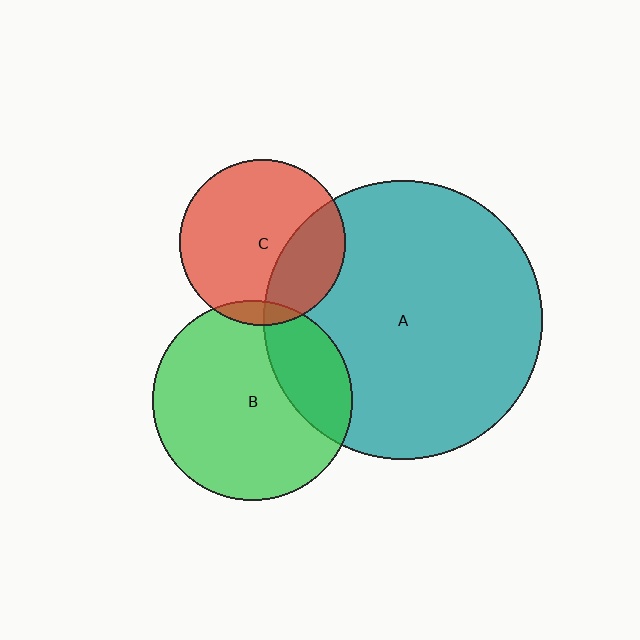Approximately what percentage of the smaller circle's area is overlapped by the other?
Approximately 5%.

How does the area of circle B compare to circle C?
Approximately 1.5 times.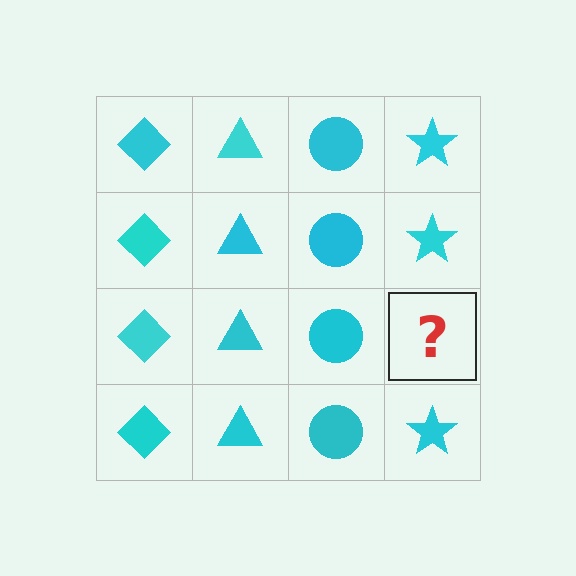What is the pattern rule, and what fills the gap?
The rule is that each column has a consistent shape. The gap should be filled with a cyan star.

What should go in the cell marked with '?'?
The missing cell should contain a cyan star.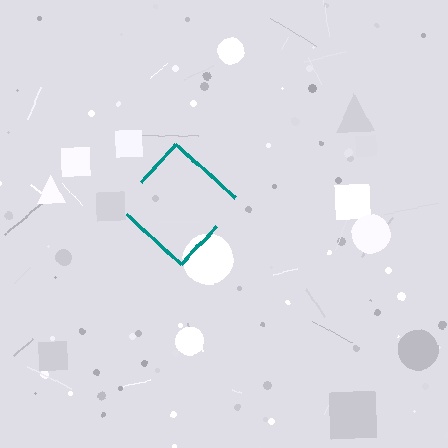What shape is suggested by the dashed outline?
The dashed outline suggests a diamond.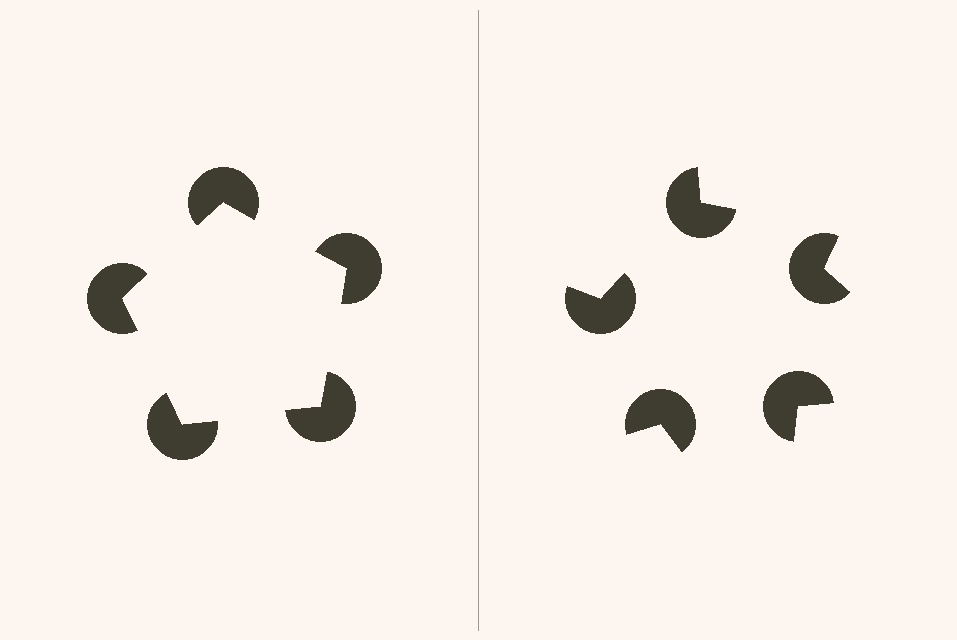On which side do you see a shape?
An illusory pentagon appears on the left side. On the right side the wedge cuts are rotated, so no coherent shape forms.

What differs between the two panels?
The pac-man discs are positioned identically on both sides; only the wedge orientations differ. On the left they align to a pentagon; on the right they are misaligned.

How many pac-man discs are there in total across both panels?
10 — 5 on each side.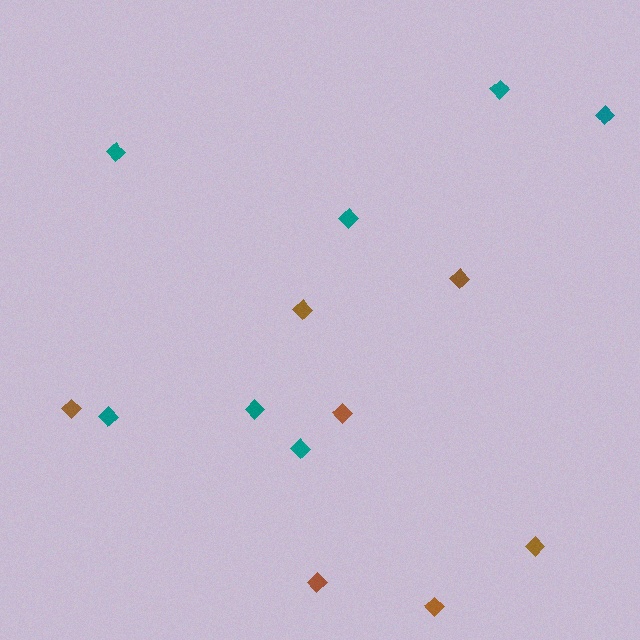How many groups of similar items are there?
There are 2 groups: one group of brown diamonds (7) and one group of teal diamonds (7).